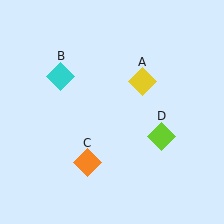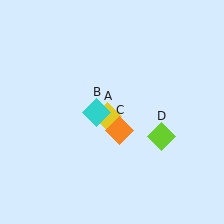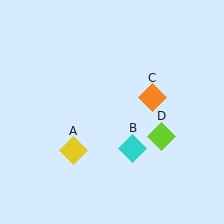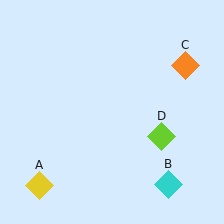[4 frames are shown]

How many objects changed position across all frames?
3 objects changed position: yellow diamond (object A), cyan diamond (object B), orange diamond (object C).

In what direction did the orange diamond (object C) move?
The orange diamond (object C) moved up and to the right.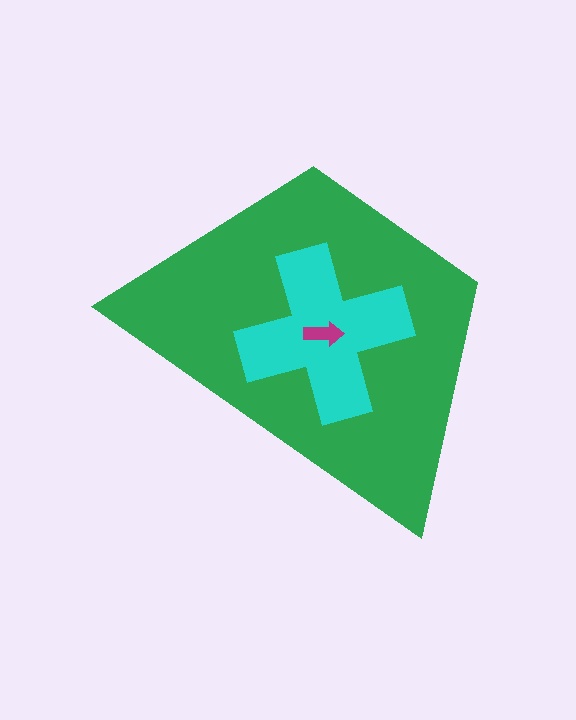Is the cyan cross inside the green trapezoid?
Yes.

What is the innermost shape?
The magenta arrow.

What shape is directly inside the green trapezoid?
The cyan cross.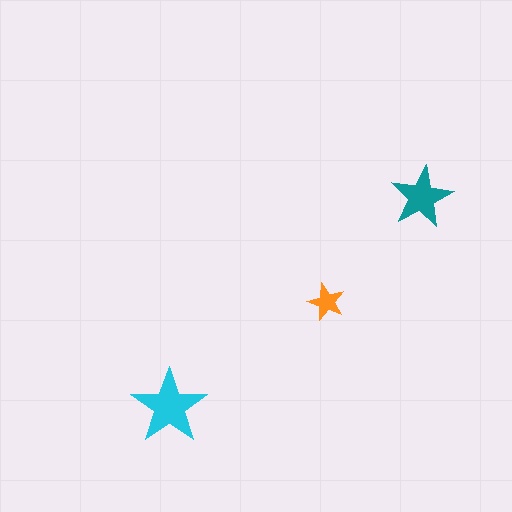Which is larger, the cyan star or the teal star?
The cyan one.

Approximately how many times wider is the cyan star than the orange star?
About 2 times wider.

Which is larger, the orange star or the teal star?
The teal one.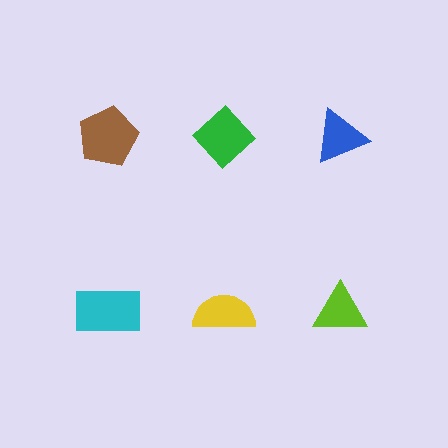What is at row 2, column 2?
A yellow semicircle.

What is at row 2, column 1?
A cyan rectangle.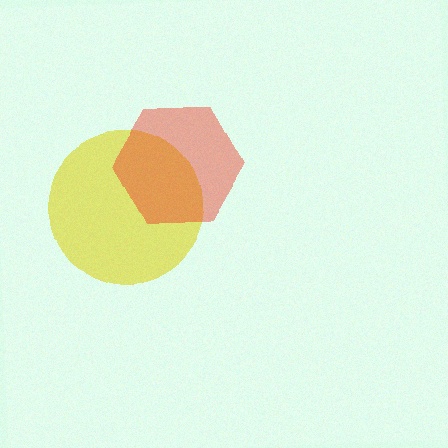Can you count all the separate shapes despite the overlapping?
Yes, there are 2 separate shapes.